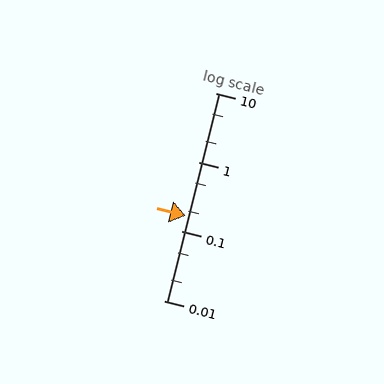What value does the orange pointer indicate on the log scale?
The pointer indicates approximately 0.17.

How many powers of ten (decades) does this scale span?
The scale spans 3 decades, from 0.01 to 10.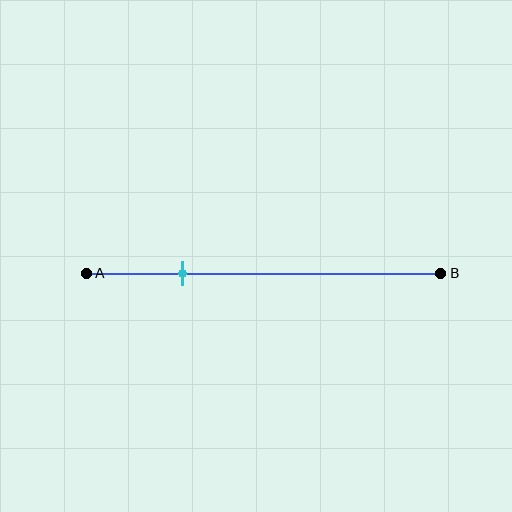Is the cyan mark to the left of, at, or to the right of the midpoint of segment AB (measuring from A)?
The cyan mark is to the left of the midpoint of segment AB.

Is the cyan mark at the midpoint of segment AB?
No, the mark is at about 25% from A, not at the 50% midpoint.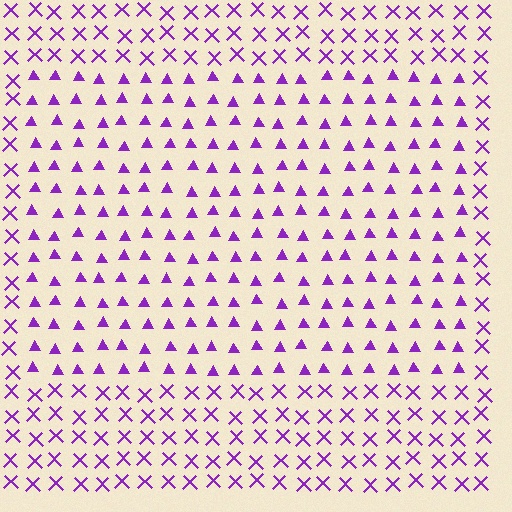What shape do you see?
I see a rectangle.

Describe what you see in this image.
The image is filled with small purple elements arranged in a uniform grid. A rectangle-shaped region contains triangles, while the surrounding area contains X marks. The boundary is defined purely by the change in element shape.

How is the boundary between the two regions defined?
The boundary is defined by a change in element shape: triangles inside vs. X marks outside. All elements share the same color and spacing.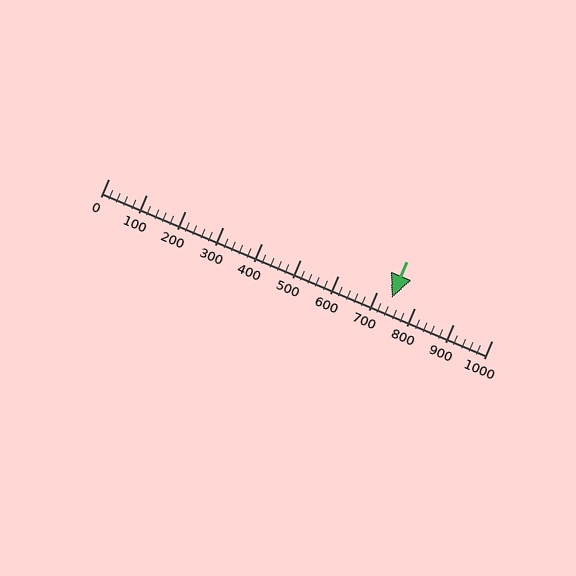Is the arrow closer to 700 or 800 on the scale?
The arrow is closer to 700.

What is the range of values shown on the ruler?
The ruler shows values from 0 to 1000.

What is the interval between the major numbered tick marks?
The major tick marks are spaced 100 units apart.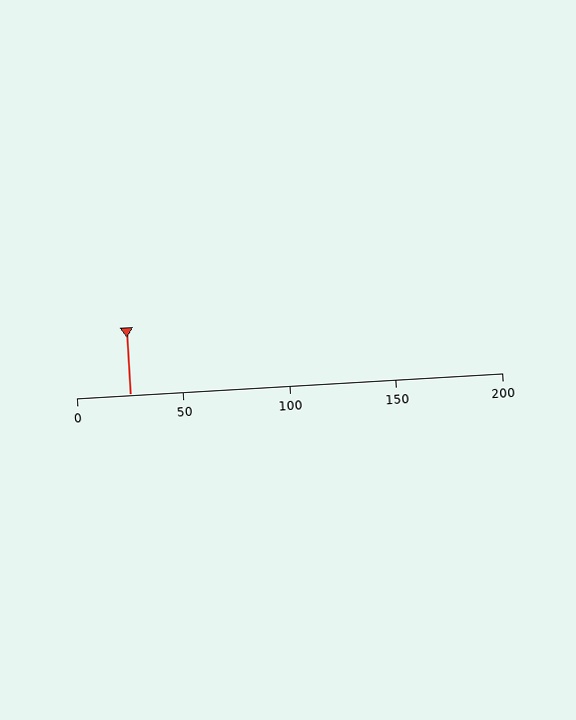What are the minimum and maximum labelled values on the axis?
The axis runs from 0 to 200.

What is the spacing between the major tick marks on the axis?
The major ticks are spaced 50 apart.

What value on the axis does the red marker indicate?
The marker indicates approximately 25.